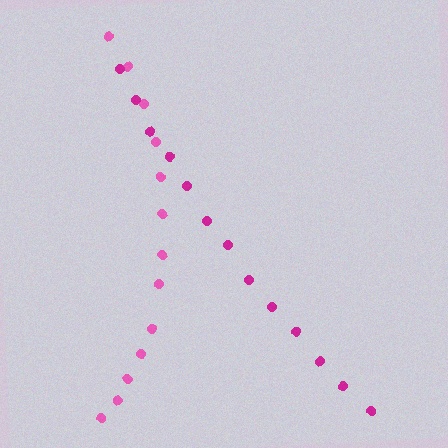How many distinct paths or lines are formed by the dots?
There are 2 distinct paths.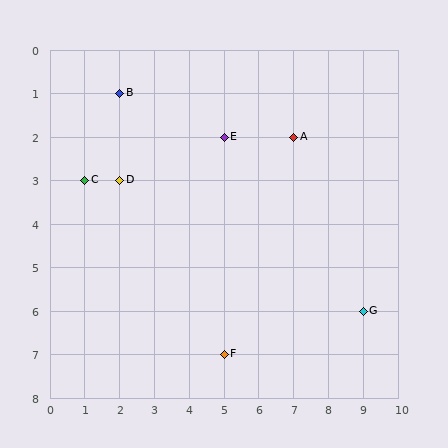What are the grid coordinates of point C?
Point C is at grid coordinates (1, 3).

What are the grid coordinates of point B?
Point B is at grid coordinates (2, 1).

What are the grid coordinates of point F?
Point F is at grid coordinates (5, 7).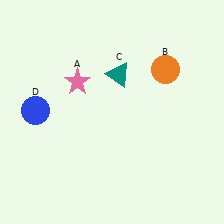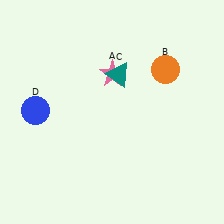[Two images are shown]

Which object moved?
The pink star (A) moved right.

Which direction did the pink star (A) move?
The pink star (A) moved right.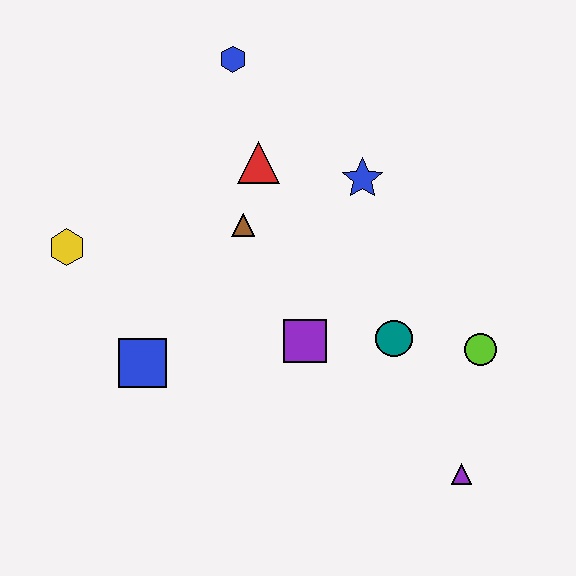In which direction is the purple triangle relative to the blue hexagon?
The purple triangle is below the blue hexagon.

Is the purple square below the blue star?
Yes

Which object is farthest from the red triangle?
The purple triangle is farthest from the red triangle.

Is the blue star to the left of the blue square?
No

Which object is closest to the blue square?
The yellow hexagon is closest to the blue square.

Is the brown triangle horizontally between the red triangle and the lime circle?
No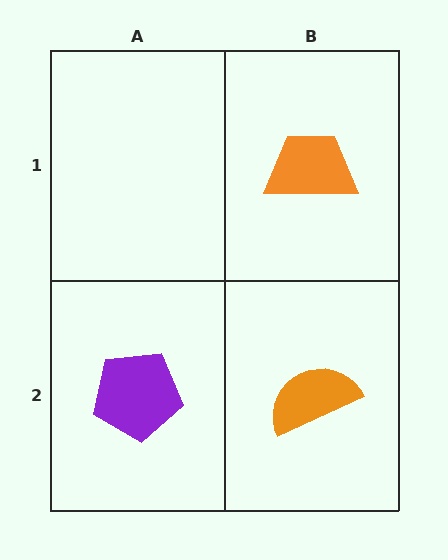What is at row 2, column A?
A purple pentagon.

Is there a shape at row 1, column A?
No, that cell is empty.